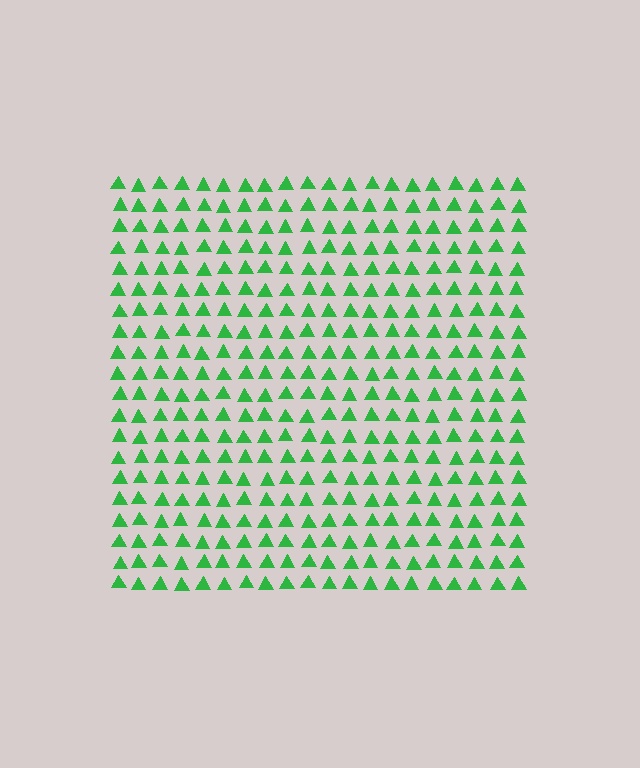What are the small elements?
The small elements are triangles.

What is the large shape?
The large shape is a square.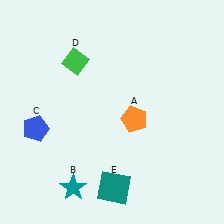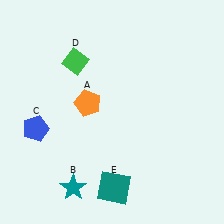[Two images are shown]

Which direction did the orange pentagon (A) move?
The orange pentagon (A) moved left.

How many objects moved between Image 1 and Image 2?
1 object moved between the two images.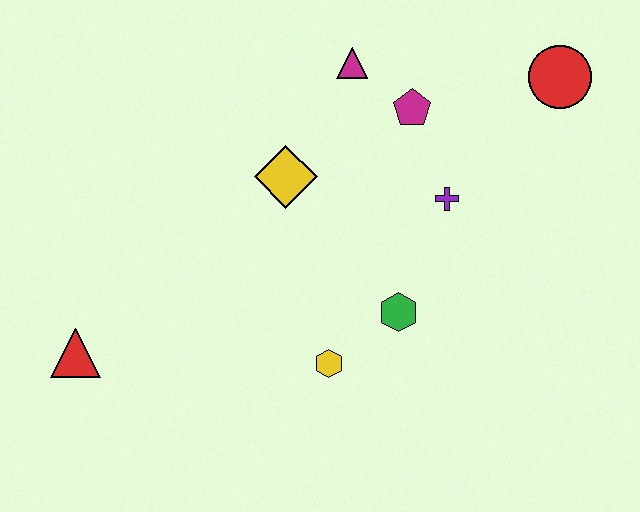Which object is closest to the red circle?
The magenta pentagon is closest to the red circle.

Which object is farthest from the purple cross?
The red triangle is farthest from the purple cross.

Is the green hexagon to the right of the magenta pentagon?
No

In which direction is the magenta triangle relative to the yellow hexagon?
The magenta triangle is above the yellow hexagon.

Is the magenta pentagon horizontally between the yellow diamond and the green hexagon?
No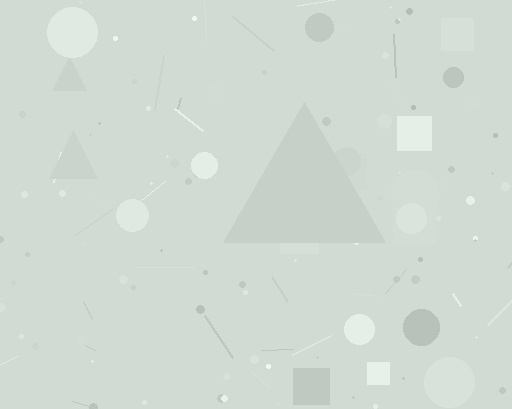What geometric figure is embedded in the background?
A triangle is embedded in the background.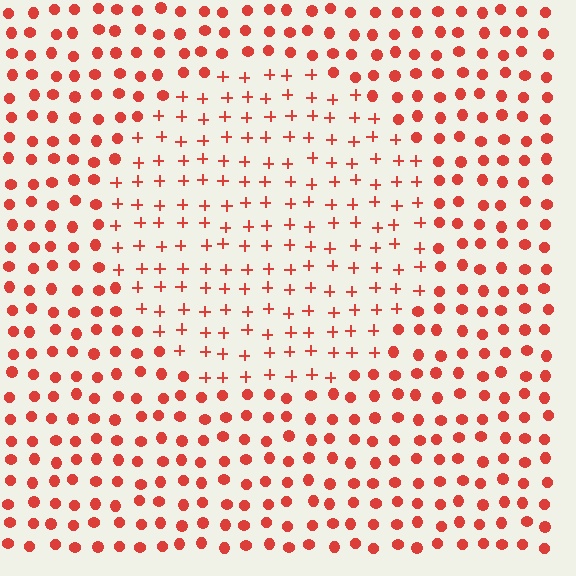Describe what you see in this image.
The image is filled with small red elements arranged in a uniform grid. A circle-shaped region contains plus signs, while the surrounding area contains circles. The boundary is defined purely by the change in element shape.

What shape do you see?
I see a circle.